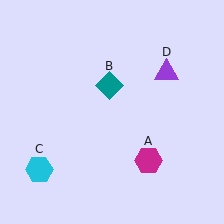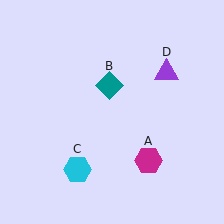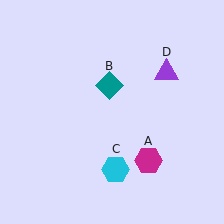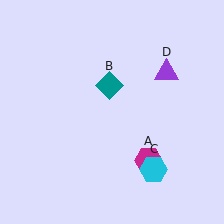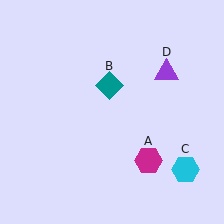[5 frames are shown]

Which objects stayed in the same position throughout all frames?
Magenta hexagon (object A) and teal diamond (object B) and purple triangle (object D) remained stationary.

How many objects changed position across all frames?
1 object changed position: cyan hexagon (object C).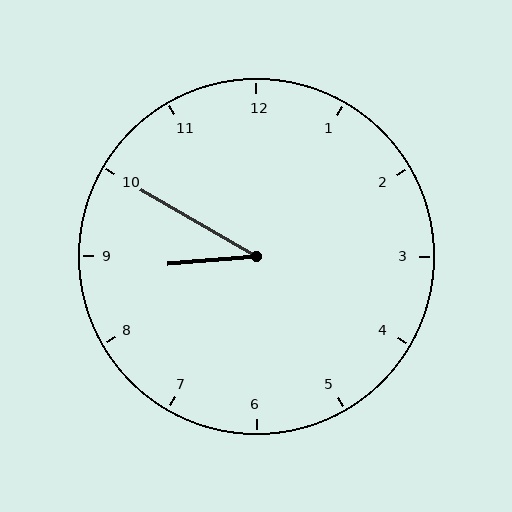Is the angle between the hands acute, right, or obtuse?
It is acute.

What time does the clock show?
8:50.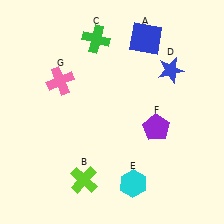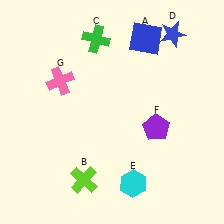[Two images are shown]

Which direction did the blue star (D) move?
The blue star (D) moved up.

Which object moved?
The blue star (D) moved up.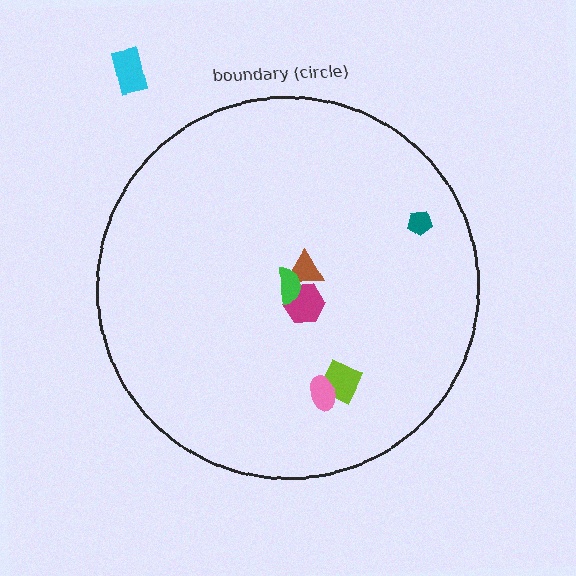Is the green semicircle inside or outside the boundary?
Inside.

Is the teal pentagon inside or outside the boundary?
Inside.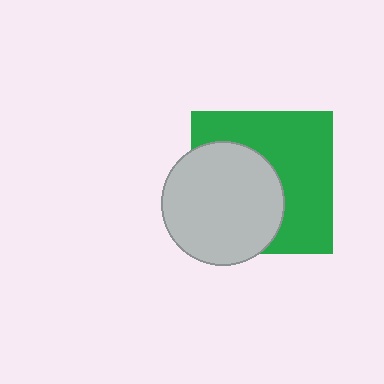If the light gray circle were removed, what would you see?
You would see the complete green square.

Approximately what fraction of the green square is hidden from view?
Roughly 46% of the green square is hidden behind the light gray circle.